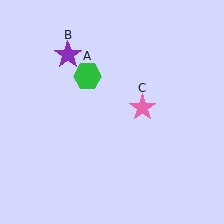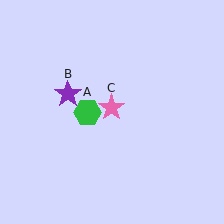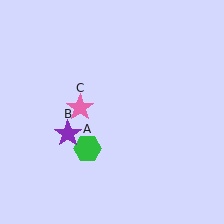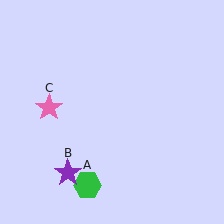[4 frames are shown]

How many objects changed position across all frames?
3 objects changed position: green hexagon (object A), purple star (object B), pink star (object C).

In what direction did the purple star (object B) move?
The purple star (object B) moved down.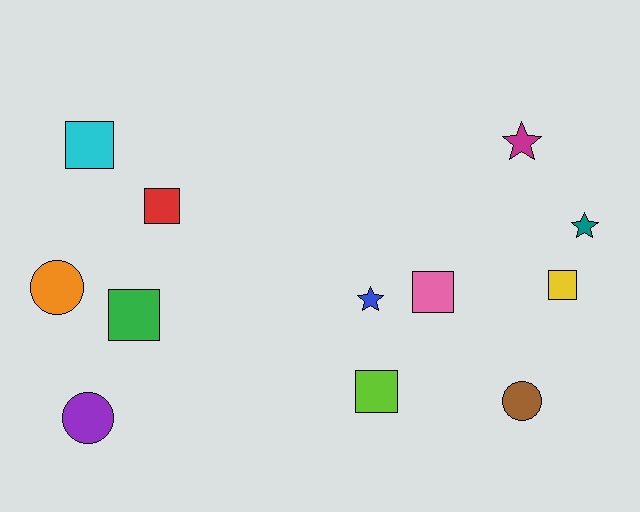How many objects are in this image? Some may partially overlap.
There are 12 objects.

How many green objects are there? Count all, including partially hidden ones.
There is 1 green object.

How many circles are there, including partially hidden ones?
There are 3 circles.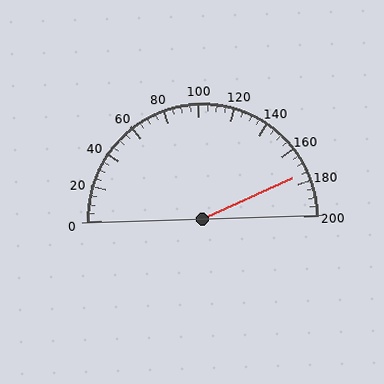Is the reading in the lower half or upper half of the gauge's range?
The reading is in the upper half of the range (0 to 200).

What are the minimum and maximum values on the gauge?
The gauge ranges from 0 to 200.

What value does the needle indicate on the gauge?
The needle indicates approximately 175.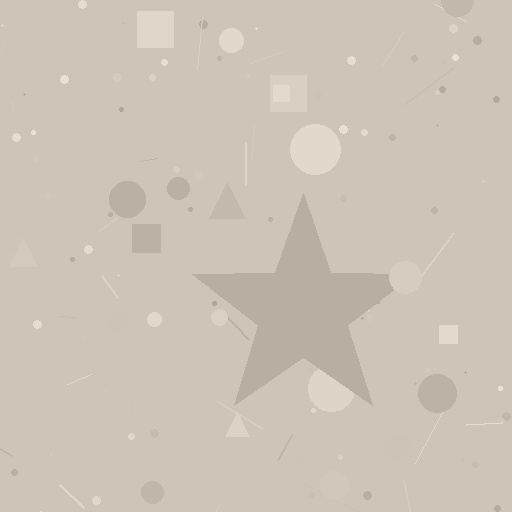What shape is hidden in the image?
A star is hidden in the image.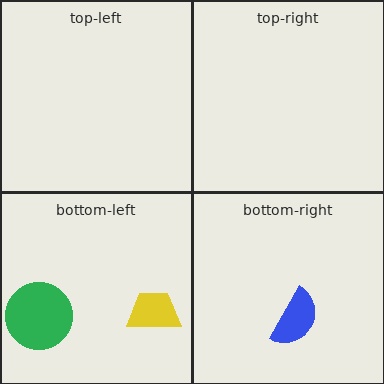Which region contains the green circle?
The bottom-left region.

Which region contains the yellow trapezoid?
The bottom-left region.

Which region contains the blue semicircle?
The bottom-right region.